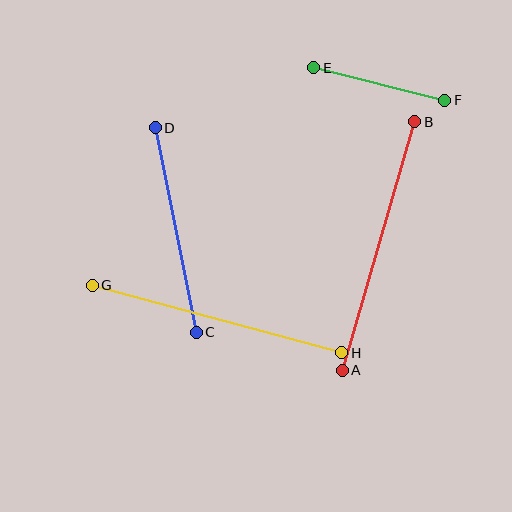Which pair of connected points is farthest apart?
Points A and B are farthest apart.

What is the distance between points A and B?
The distance is approximately 258 pixels.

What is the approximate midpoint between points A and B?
The midpoint is at approximately (379, 246) pixels.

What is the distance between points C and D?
The distance is approximately 208 pixels.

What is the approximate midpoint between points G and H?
The midpoint is at approximately (217, 319) pixels.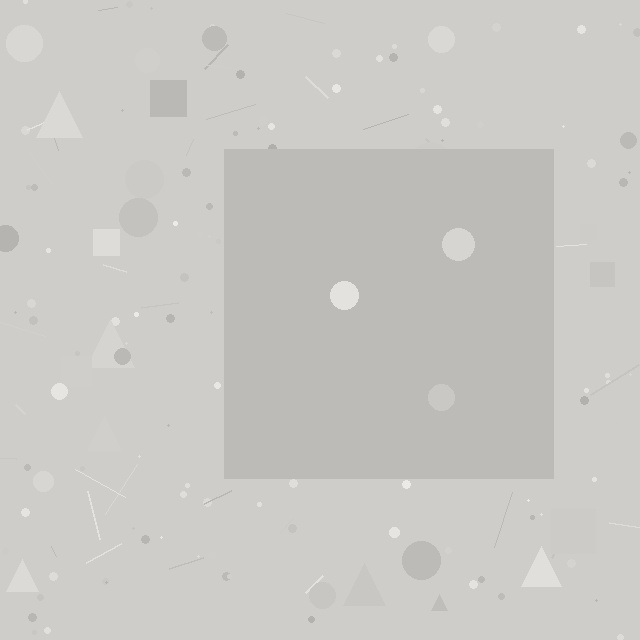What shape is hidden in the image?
A square is hidden in the image.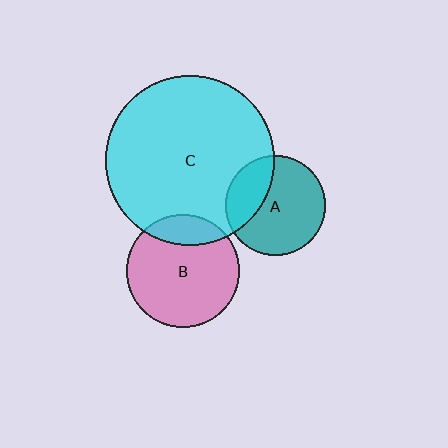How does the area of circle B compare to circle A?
Approximately 1.3 times.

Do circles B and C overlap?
Yes.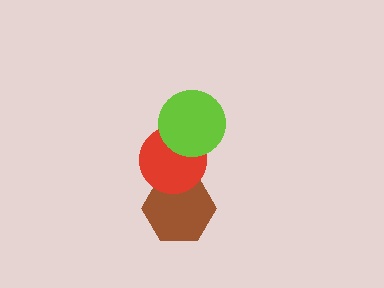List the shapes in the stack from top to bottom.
From top to bottom: the lime circle, the red circle, the brown hexagon.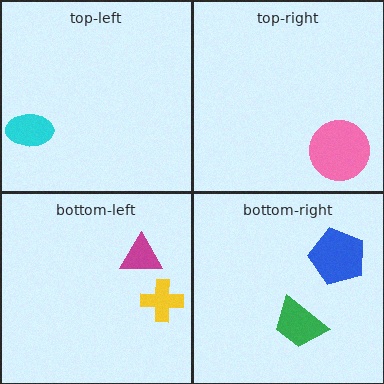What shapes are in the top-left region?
The cyan ellipse.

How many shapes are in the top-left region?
1.